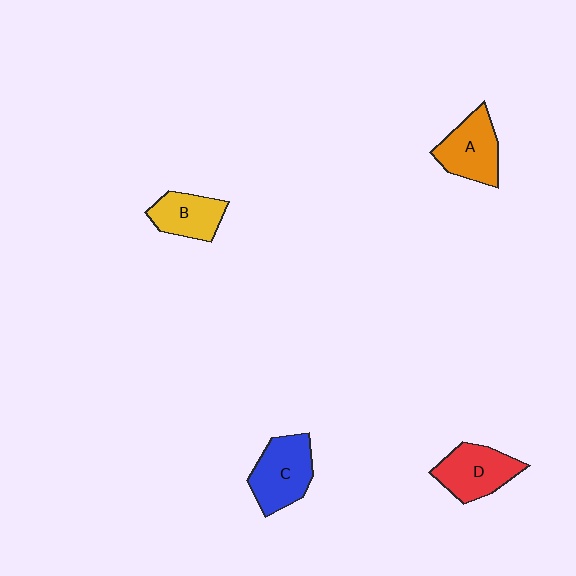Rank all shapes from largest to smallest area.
From largest to smallest: C (blue), D (red), A (orange), B (yellow).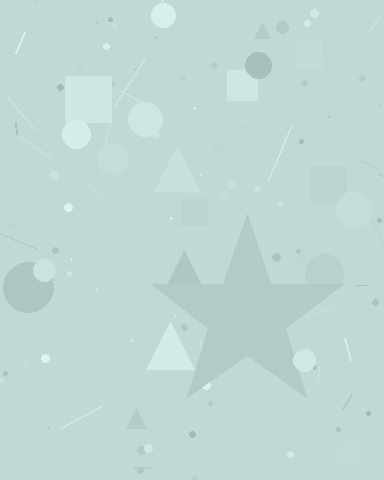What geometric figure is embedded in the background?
A star is embedded in the background.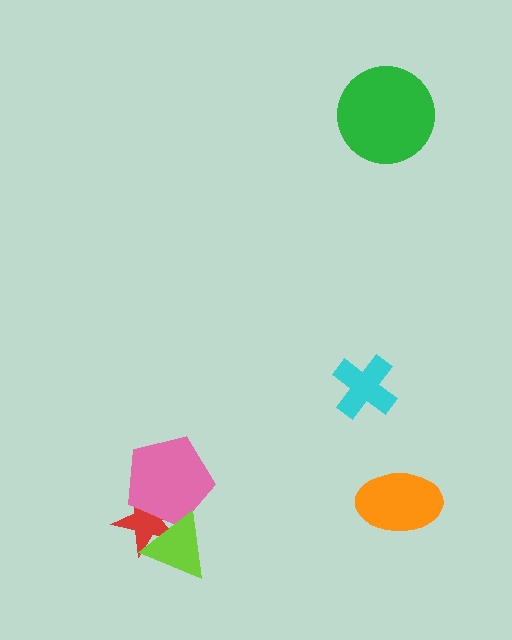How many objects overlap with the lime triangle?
2 objects overlap with the lime triangle.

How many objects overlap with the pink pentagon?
2 objects overlap with the pink pentagon.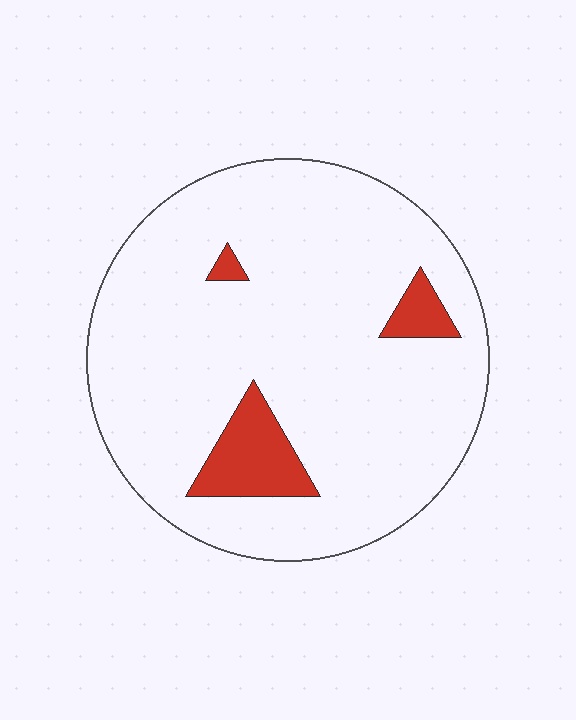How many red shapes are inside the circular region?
3.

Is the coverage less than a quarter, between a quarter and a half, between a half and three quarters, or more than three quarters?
Less than a quarter.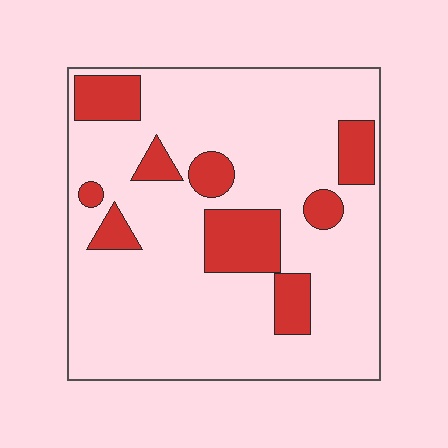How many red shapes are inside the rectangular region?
9.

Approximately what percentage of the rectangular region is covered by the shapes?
Approximately 20%.